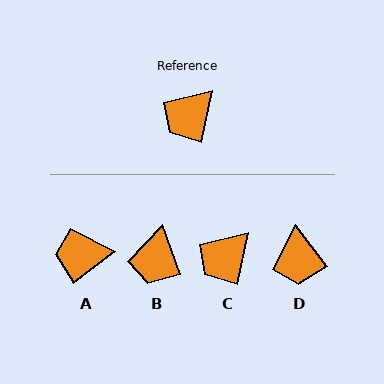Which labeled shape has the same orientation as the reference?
C.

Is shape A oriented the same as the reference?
No, it is off by about 41 degrees.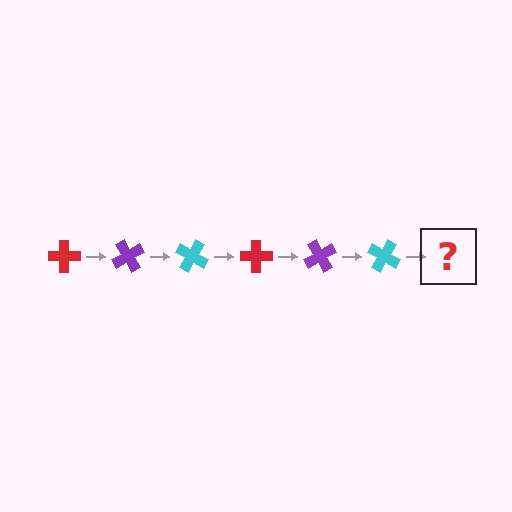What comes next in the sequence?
The next element should be a red cross, rotated 360 degrees from the start.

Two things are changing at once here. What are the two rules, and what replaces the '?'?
The two rules are that it rotates 60 degrees each step and the color cycles through red, purple, and cyan. The '?' should be a red cross, rotated 360 degrees from the start.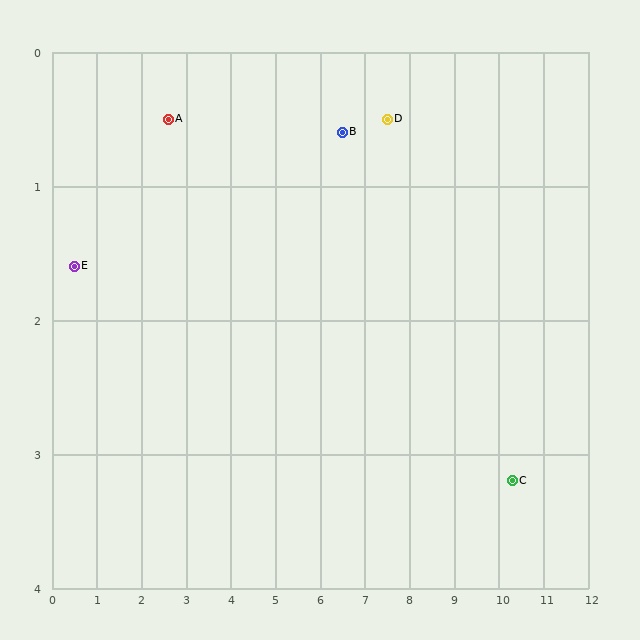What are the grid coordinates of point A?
Point A is at approximately (2.6, 0.5).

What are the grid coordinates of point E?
Point E is at approximately (0.5, 1.6).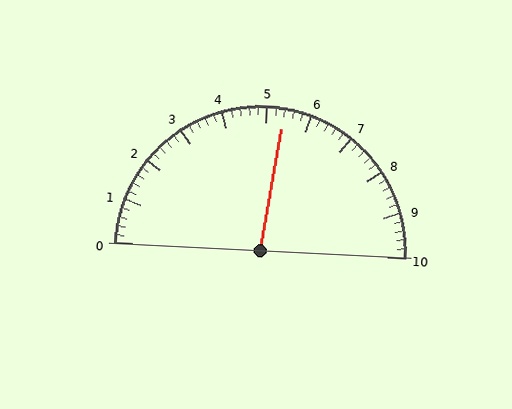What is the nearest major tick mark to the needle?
The nearest major tick mark is 5.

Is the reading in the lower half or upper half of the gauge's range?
The reading is in the upper half of the range (0 to 10).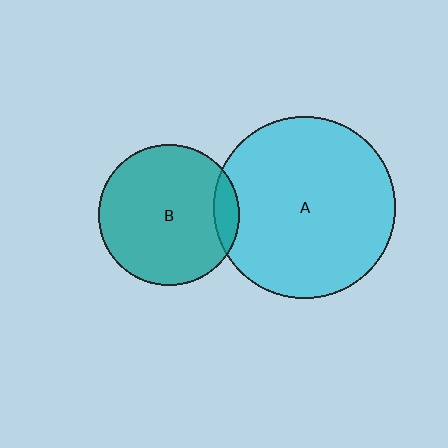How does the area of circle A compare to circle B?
Approximately 1.7 times.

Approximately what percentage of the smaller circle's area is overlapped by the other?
Approximately 10%.